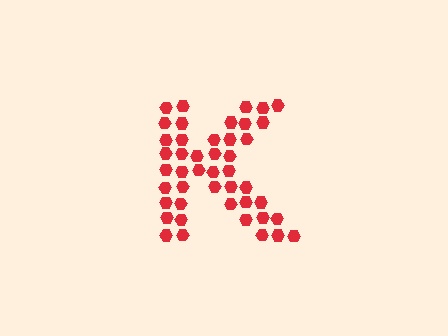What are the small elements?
The small elements are hexagons.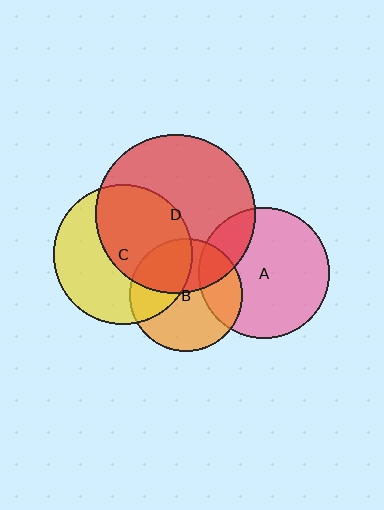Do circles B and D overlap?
Yes.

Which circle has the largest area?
Circle D (red).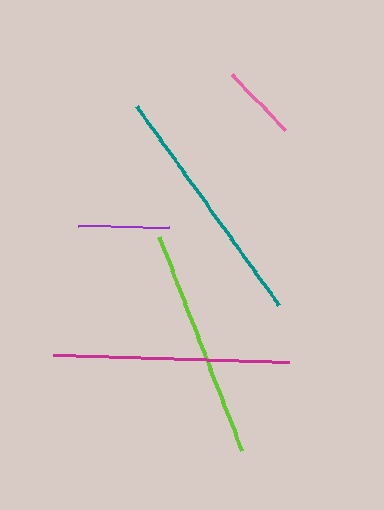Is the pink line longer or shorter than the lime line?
The lime line is longer than the pink line.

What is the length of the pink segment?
The pink segment is approximately 78 pixels long.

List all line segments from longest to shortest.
From longest to shortest: teal, magenta, lime, purple, pink.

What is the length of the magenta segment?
The magenta segment is approximately 236 pixels long.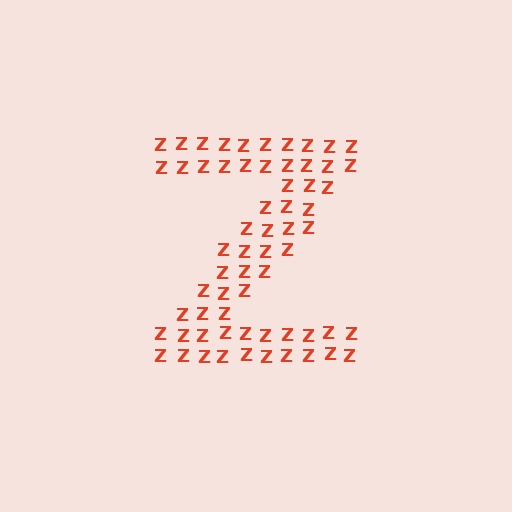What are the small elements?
The small elements are letter Z's.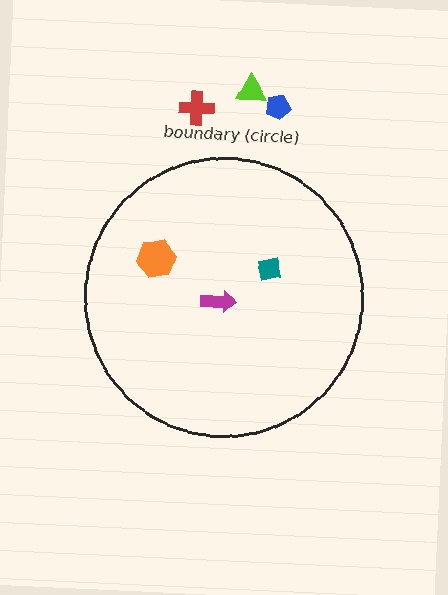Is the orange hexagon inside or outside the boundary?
Inside.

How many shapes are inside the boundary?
3 inside, 3 outside.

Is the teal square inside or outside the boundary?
Inside.